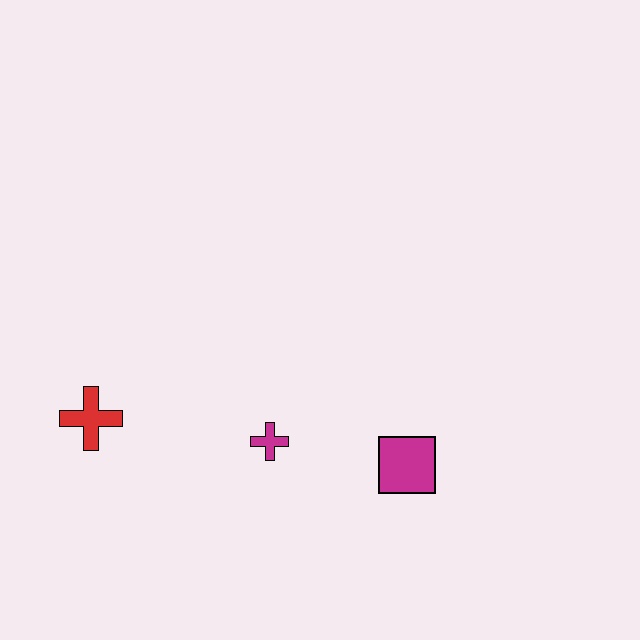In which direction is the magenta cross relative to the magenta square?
The magenta cross is to the left of the magenta square.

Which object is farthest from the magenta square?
The red cross is farthest from the magenta square.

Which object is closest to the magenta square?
The magenta cross is closest to the magenta square.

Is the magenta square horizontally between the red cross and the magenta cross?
No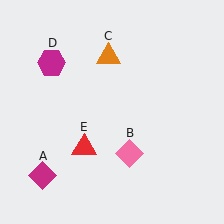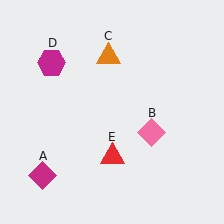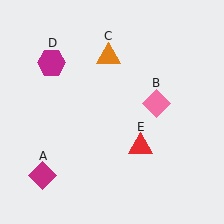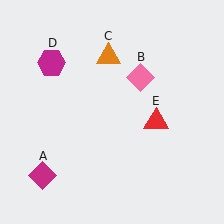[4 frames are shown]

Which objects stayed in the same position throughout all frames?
Magenta diamond (object A) and orange triangle (object C) and magenta hexagon (object D) remained stationary.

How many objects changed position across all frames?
2 objects changed position: pink diamond (object B), red triangle (object E).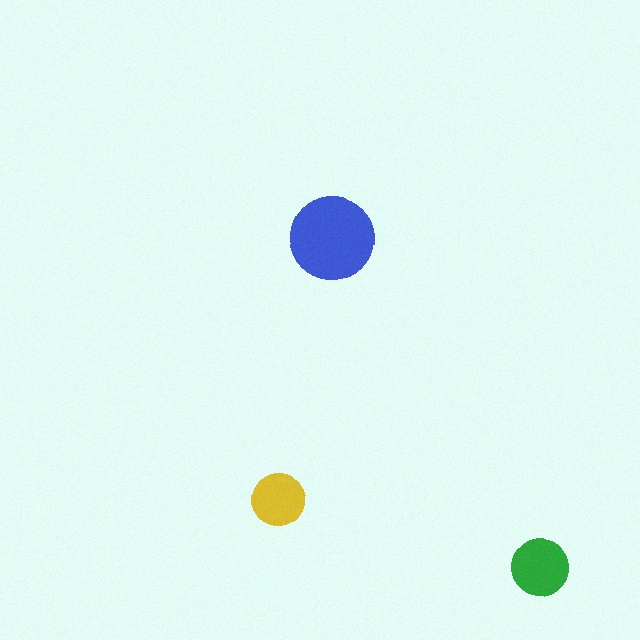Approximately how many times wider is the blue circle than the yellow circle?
About 1.5 times wider.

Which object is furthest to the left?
The yellow circle is leftmost.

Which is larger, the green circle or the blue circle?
The blue one.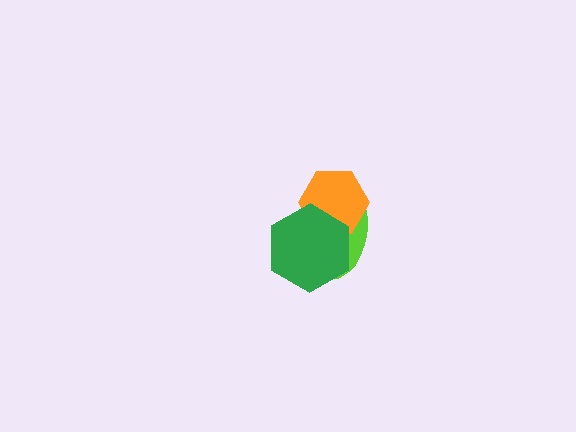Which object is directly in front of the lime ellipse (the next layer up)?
The orange hexagon is directly in front of the lime ellipse.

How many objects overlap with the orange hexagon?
2 objects overlap with the orange hexagon.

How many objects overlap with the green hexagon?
2 objects overlap with the green hexagon.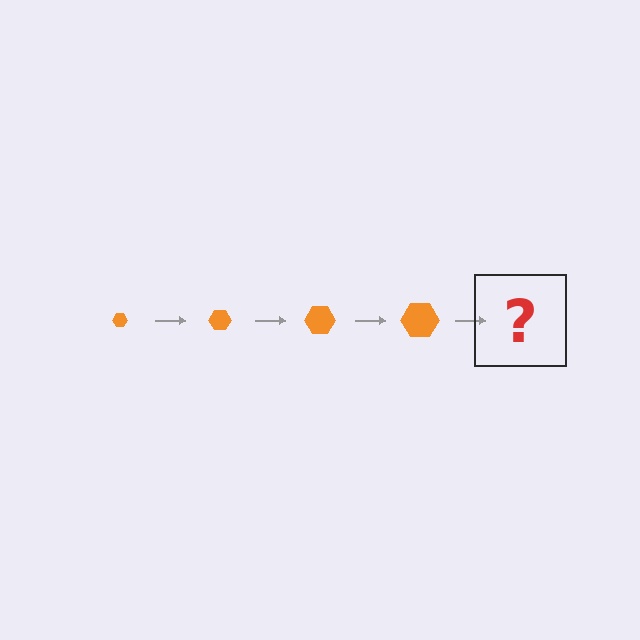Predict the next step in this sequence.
The next step is an orange hexagon, larger than the previous one.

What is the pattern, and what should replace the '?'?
The pattern is that the hexagon gets progressively larger each step. The '?' should be an orange hexagon, larger than the previous one.